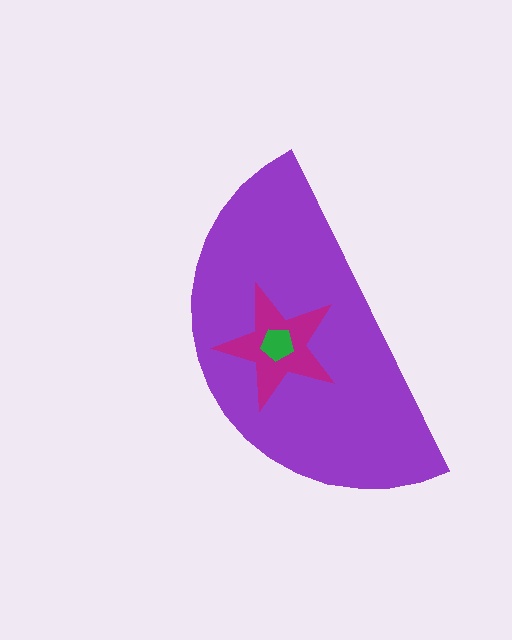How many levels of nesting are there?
3.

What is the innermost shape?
The green pentagon.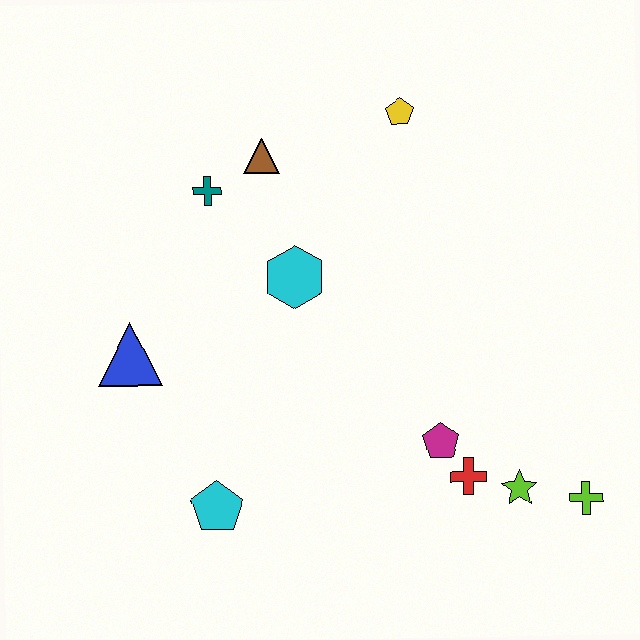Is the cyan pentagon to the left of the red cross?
Yes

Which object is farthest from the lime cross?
The teal cross is farthest from the lime cross.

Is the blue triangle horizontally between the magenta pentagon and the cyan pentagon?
No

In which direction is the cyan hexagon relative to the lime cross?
The cyan hexagon is to the left of the lime cross.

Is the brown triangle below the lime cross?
No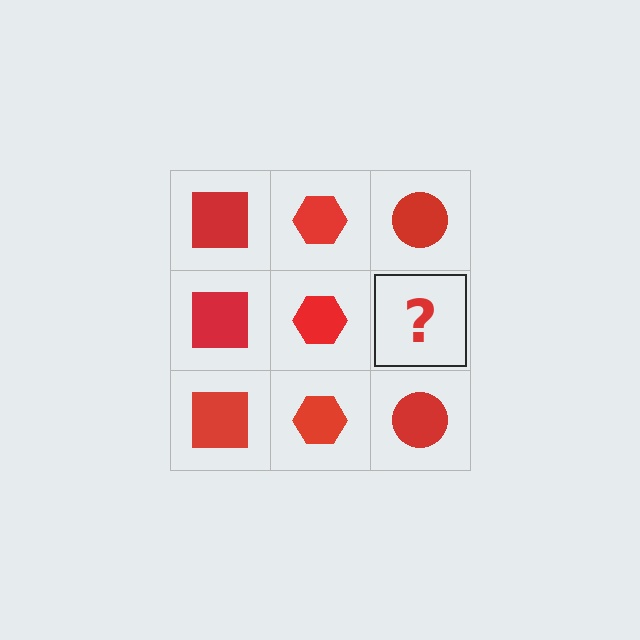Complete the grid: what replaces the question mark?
The question mark should be replaced with a red circle.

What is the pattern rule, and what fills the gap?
The rule is that each column has a consistent shape. The gap should be filled with a red circle.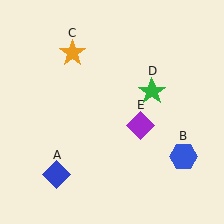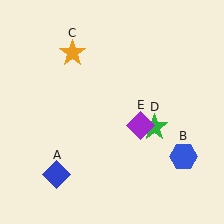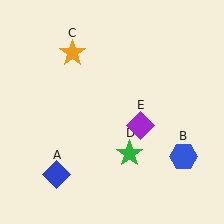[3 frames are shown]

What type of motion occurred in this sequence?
The green star (object D) rotated clockwise around the center of the scene.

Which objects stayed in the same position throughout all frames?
Blue diamond (object A) and blue hexagon (object B) and orange star (object C) and purple diamond (object E) remained stationary.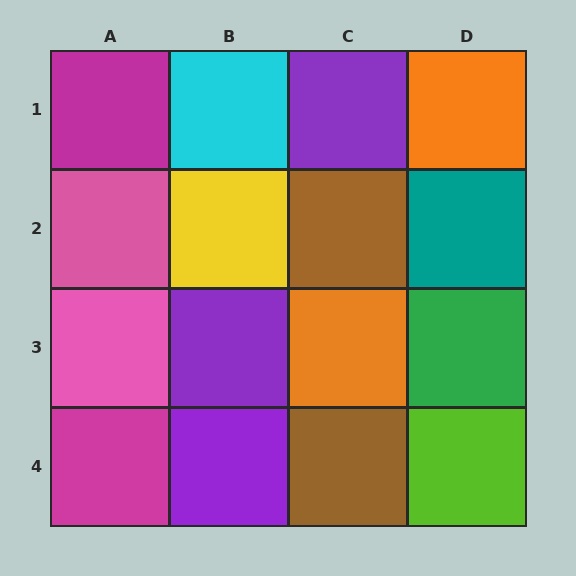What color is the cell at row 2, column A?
Pink.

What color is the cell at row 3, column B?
Purple.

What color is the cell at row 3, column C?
Orange.